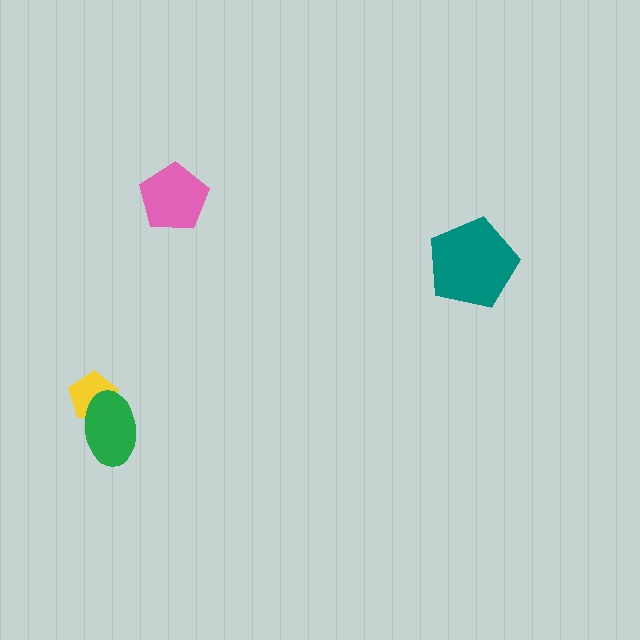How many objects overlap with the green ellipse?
1 object overlaps with the green ellipse.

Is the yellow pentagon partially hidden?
Yes, it is partially covered by another shape.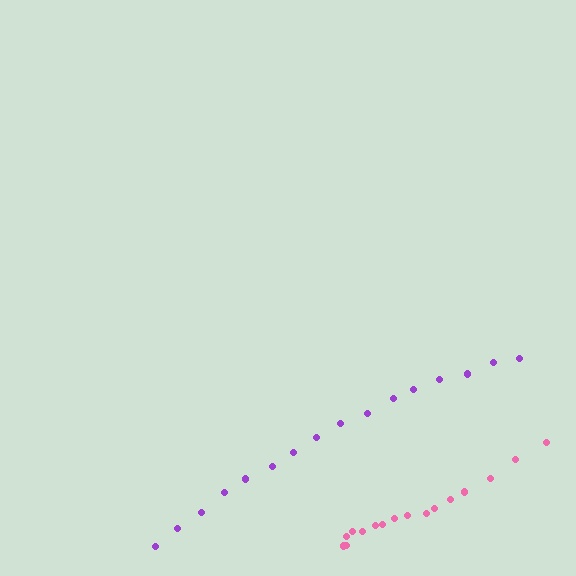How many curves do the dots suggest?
There are 2 distinct paths.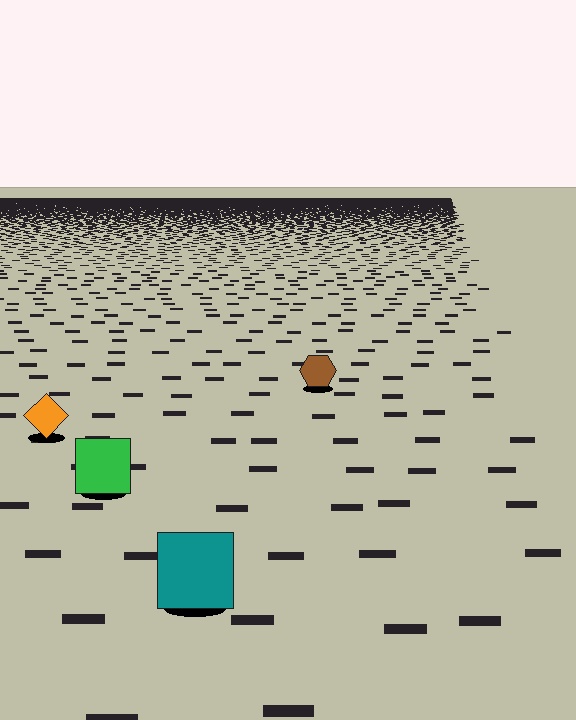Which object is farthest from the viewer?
The brown hexagon is farthest from the viewer. It appears smaller and the ground texture around it is denser.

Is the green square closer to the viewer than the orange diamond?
Yes. The green square is closer — you can tell from the texture gradient: the ground texture is coarser near it.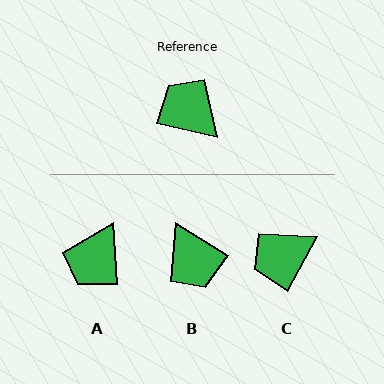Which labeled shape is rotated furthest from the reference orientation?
B, about 162 degrees away.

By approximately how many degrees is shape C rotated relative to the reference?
Approximately 74 degrees counter-clockwise.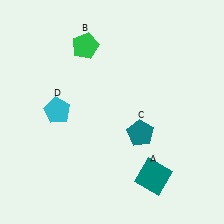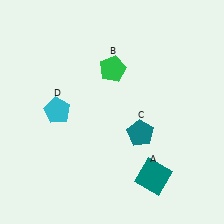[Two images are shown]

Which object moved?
The green pentagon (B) moved right.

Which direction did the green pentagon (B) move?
The green pentagon (B) moved right.